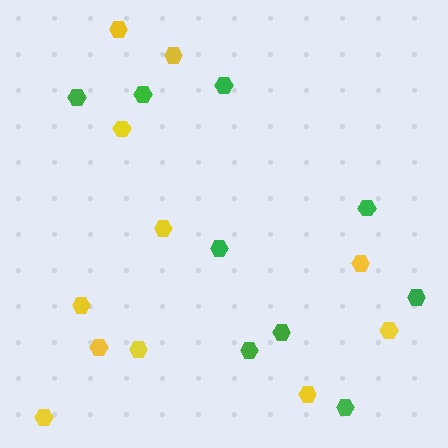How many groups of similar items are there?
There are 2 groups: one group of yellow hexagons (11) and one group of green hexagons (9).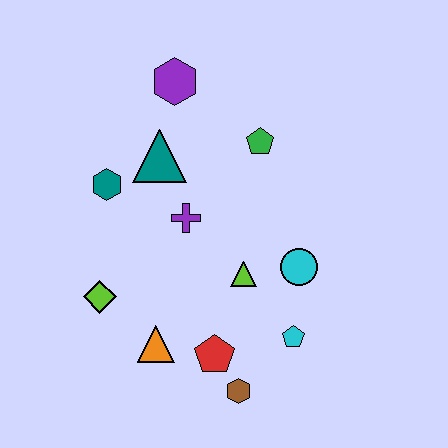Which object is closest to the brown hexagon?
The red pentagon is closest to the brown hexagon.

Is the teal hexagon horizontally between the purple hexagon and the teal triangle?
No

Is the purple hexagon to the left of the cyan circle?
Yes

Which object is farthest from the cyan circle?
The purple hexagon is farthest from the cyan circle.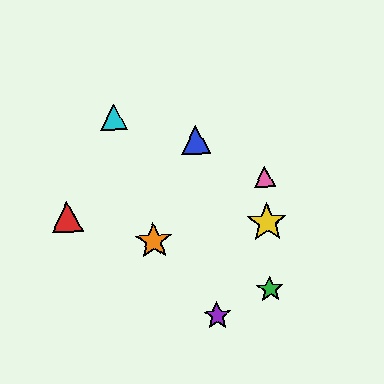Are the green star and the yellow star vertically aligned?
Yes, both are at x≈270.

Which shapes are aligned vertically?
The green star, the yellow star, the pink triangle are aligned vertically.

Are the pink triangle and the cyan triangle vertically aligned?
No, the pink triangle is at x≈265 and the cyan triangle is at x≈113.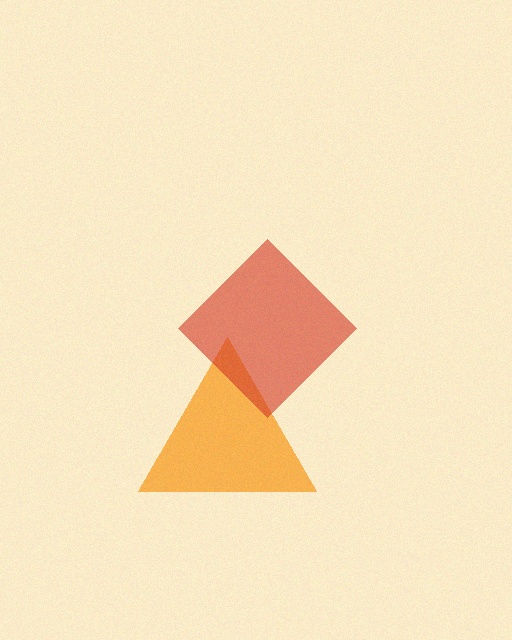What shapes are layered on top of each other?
The layered shapes are: an orange triangle, a red diamond.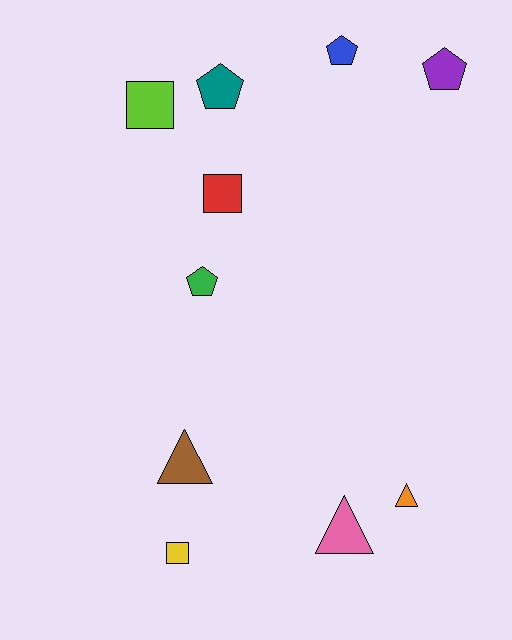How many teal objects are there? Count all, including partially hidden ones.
There is 1 teal object.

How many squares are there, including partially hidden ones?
There are 3 squares.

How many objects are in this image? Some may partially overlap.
There are 10 objects.